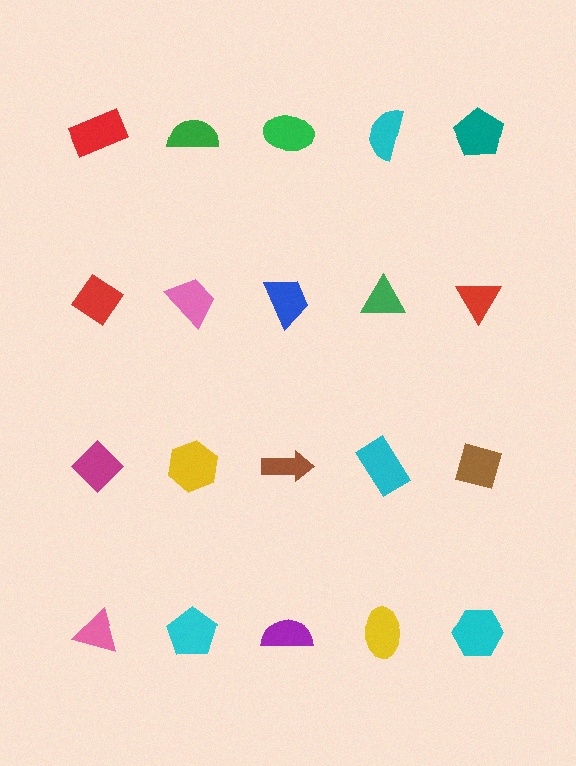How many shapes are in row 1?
5 shapes.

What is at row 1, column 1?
A red rectangle.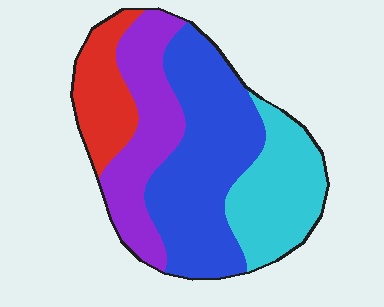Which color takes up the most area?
Blue, at roughly 40%.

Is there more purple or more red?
Purple.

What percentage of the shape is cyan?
Cyan covers roughly 25% of the shape.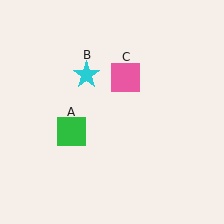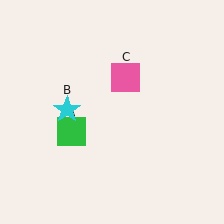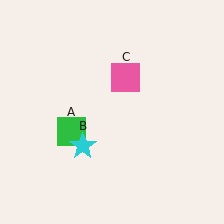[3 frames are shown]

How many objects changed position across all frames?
1 object changed position: cyan star (object B).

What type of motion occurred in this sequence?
The cyan star (object B) rotated counterclockwise around the center of the scene.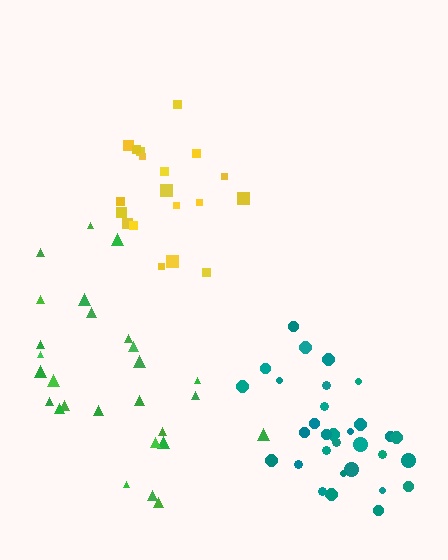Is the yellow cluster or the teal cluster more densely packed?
Yellow.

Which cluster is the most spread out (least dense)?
Green.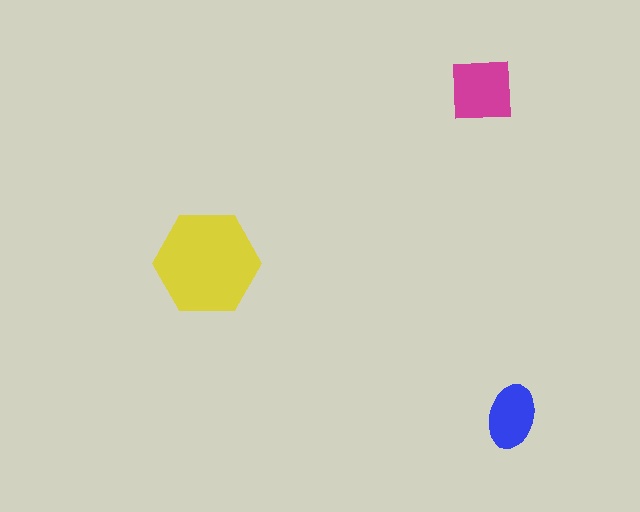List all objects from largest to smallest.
The yellow hexagon, the magenta square, the blue ellipse.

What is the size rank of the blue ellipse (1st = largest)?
3rd.